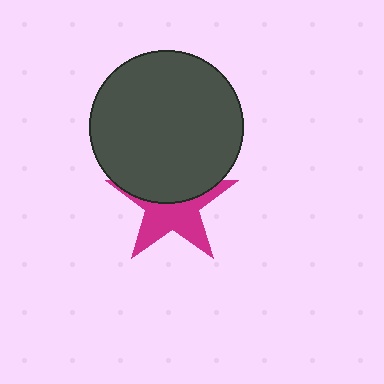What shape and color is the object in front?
The object in front is a dark gray circle.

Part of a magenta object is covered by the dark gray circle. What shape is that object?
It is a star.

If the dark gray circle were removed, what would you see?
You would see the complete magenta star.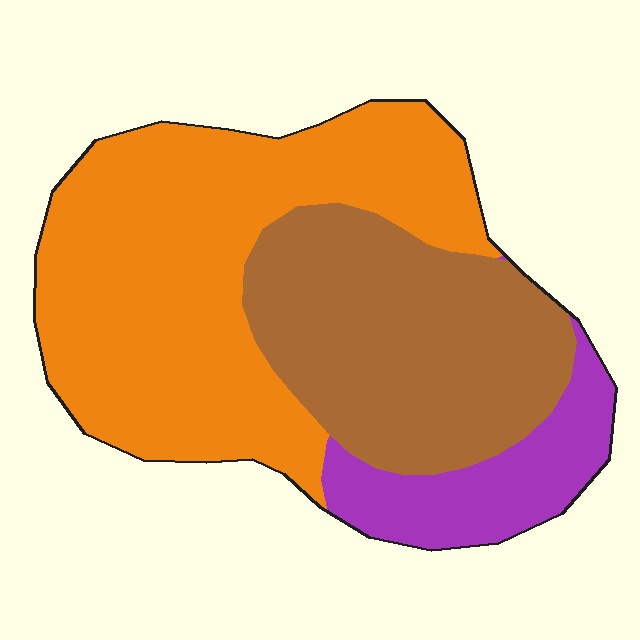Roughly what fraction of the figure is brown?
Brown covers roughly 35% of the figure.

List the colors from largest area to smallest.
From largest to smallest: orange, brown, purple.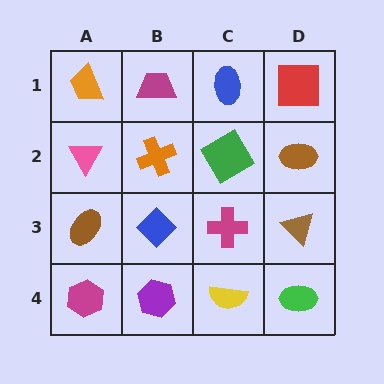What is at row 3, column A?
A brown ellipse.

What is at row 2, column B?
An orange cross.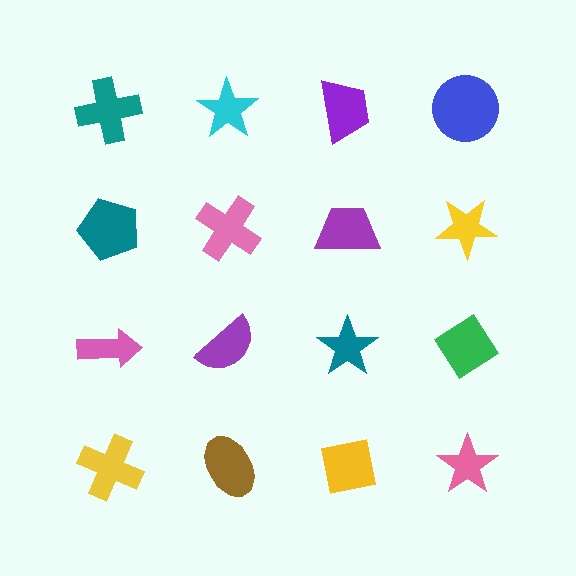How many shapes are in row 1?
4 shapes.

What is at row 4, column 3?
A yellow square.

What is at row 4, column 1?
A yellow cross.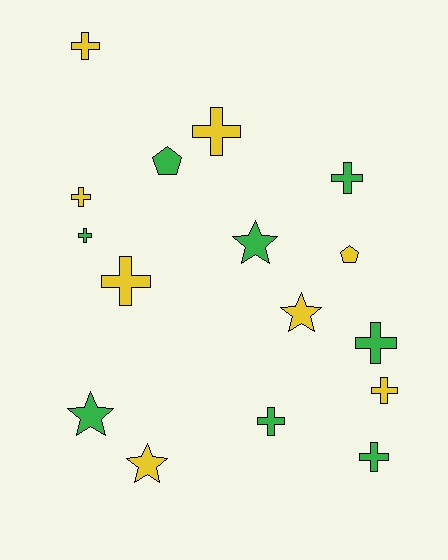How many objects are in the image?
There are 16 objects.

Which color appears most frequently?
Yellow, with 8 objects.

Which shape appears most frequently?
Cross, with 10 objects.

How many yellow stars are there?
There are 2 yellow stars.